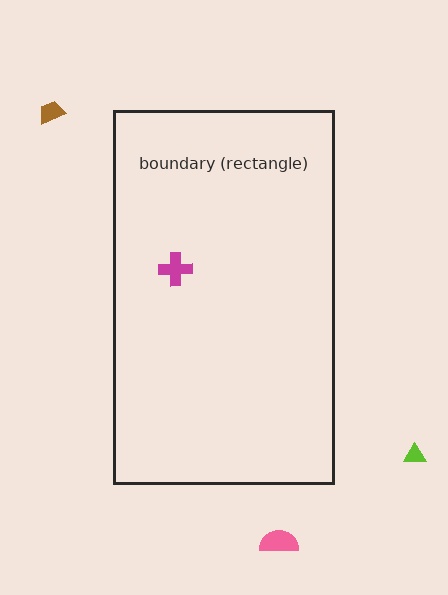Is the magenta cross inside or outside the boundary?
Inside.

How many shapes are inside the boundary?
1 inside, 3 outside.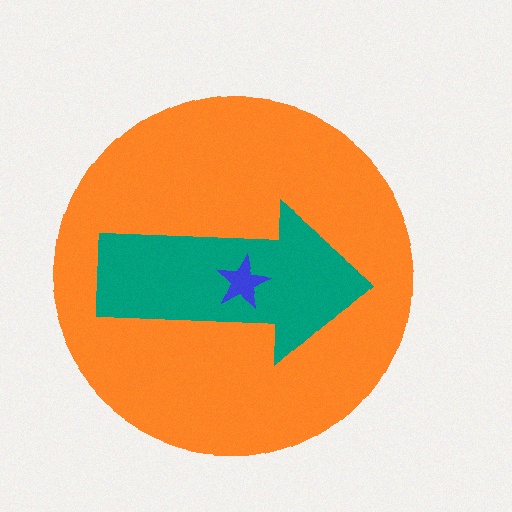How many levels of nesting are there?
3.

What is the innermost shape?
The blue star.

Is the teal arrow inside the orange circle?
Yes.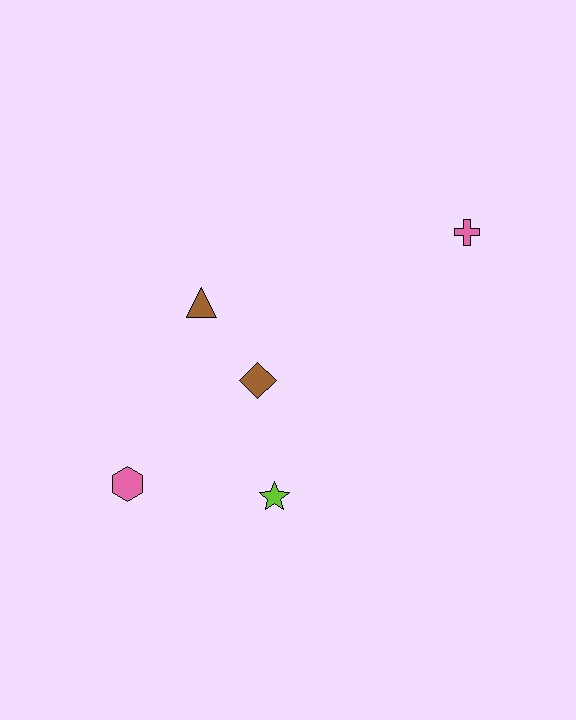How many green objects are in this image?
There are no green objects.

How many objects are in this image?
There are 5 objects.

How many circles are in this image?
There are no circles.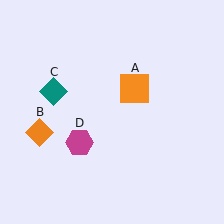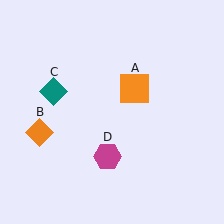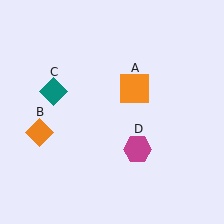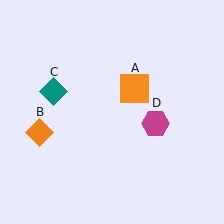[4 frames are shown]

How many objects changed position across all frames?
1 object changed position: magenta hexagon (object D).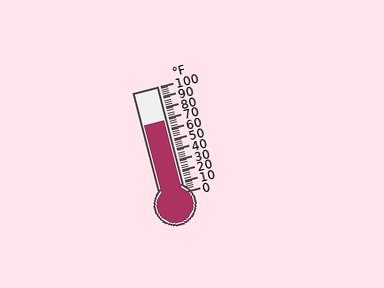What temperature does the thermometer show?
The thermometer shows approximately 68°F.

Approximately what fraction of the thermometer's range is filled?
The thermometer is filled to approximately 70% of its range.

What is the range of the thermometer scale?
The thermometer scale ranges from 0°F to 100°F.